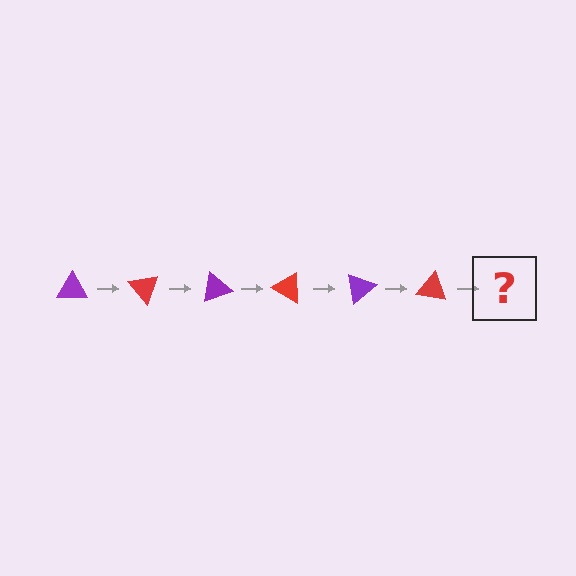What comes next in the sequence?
The next element should be a purple triangle, rotated 300 degrees from the start.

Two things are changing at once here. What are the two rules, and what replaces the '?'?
The two rules are that it rotates 50 degrees each step and the color cycles through purple and red. The '?' should be a purple triangle, rotated 300 degrees from the start.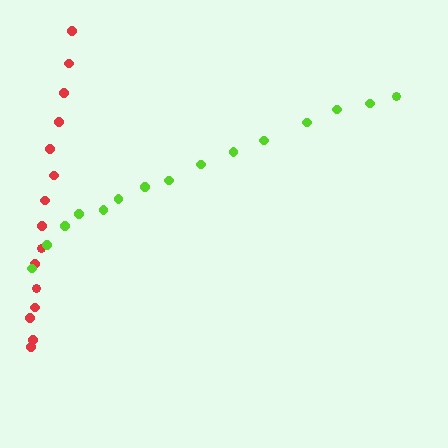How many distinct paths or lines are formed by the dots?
There are 2 distinct paths.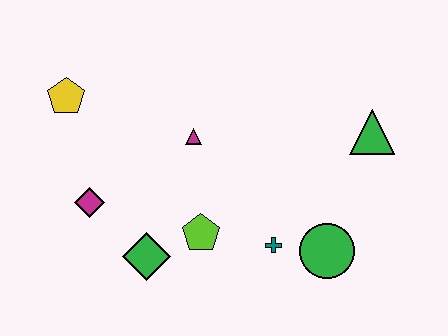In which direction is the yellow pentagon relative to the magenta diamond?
The yellow pentagon is above the magenta diamond.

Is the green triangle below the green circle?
No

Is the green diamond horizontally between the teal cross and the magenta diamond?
Yes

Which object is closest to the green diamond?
The lime pentagon is closest to the green diamond.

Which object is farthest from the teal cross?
The yellow pentagon is farthest from the teal cross.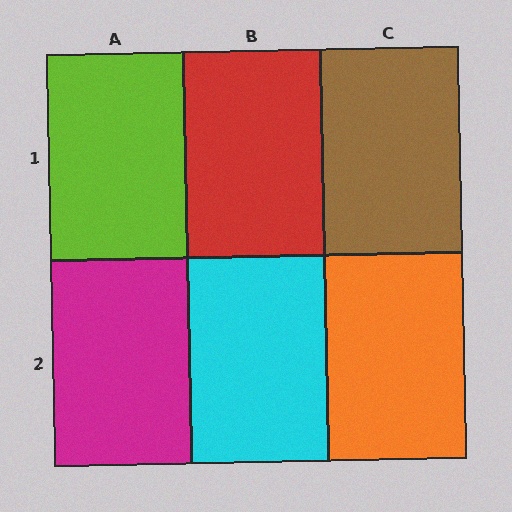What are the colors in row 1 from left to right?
Lime, red, brown.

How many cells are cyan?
1 cell is cyan.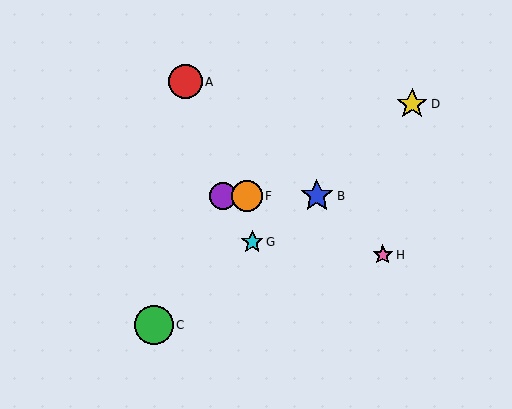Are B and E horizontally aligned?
Yes, both are at y≈196.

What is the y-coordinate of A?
Object A is at y≈82.